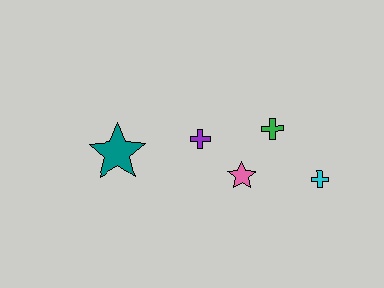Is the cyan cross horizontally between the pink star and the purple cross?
No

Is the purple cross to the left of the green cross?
Yes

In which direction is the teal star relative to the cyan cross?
The teal star is to the left of the cyan cross.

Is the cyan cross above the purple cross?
No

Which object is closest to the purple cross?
The pink star is closest to the purple cross.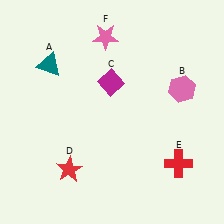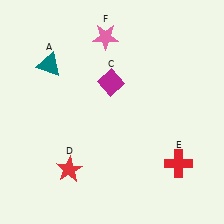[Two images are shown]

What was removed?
The pink hexagon (B) was removed in Image 2.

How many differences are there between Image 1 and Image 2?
There is 1 difference between the two images.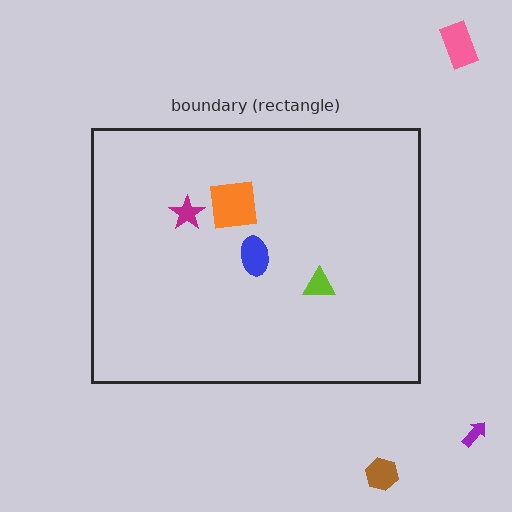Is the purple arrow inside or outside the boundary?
Outside.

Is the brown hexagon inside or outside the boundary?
Outside.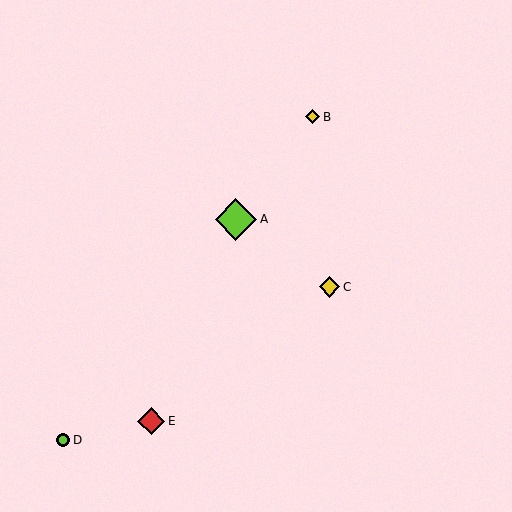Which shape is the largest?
The lime diamond (labeled A) is the largest.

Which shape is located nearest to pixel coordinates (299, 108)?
The yellow diamond (labeled B) at (313, 117) is nearest to that location.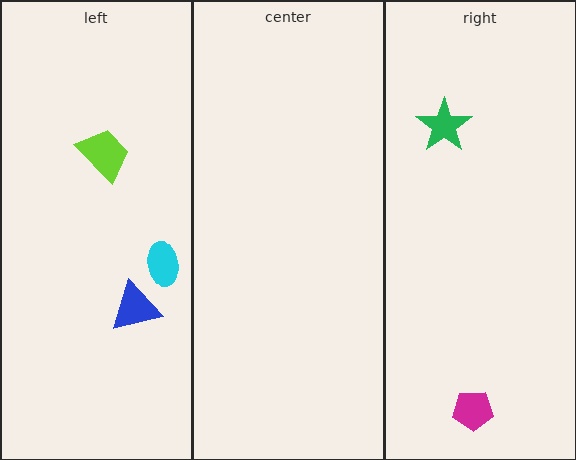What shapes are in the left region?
The cyan ellipse, the lime trapezoid, the blue triangle.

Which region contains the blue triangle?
The left region.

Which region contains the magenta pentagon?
The right region.